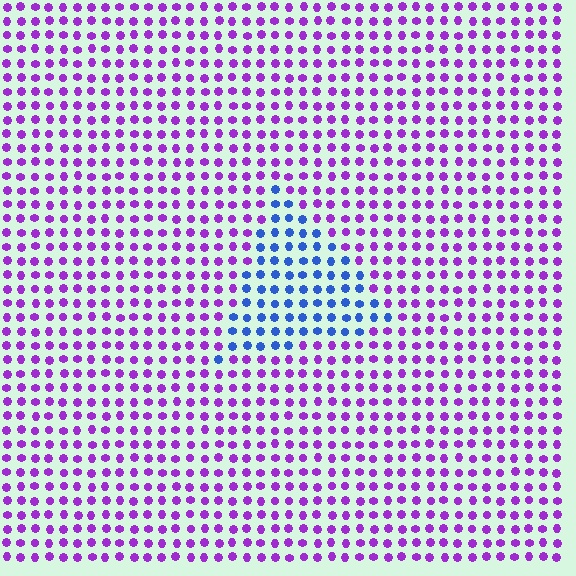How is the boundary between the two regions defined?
The boundary is defined purely by a slight shift in hue (about 60 degrees). Spacing, size, and orientation are identical on both sides.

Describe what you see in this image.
The image is filled with small purple elements in a uniform arrangement. A triangle-shaped region is visible where the elements are tinted to a slightly different hue, forming a subtle color boundary.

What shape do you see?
I see a triangle.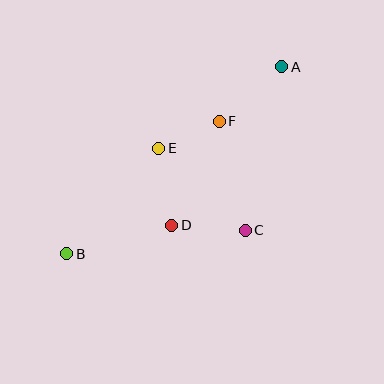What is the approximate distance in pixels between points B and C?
The distance between B and C is approximately 180 pixels.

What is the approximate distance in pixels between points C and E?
The distance between C and E is approximately 119 pixels.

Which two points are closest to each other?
Points E and F are closest to each other.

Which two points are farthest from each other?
Points A and B are farthest from each other.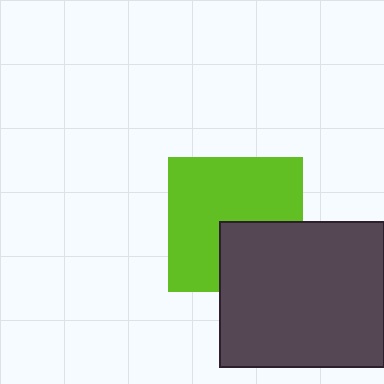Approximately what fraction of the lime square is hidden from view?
Roughly 32% of the lime square is hidden behind the dark gray rectangle.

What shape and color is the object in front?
The object in front is a dark gray rectangle.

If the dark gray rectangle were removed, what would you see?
You would see the complete lime square.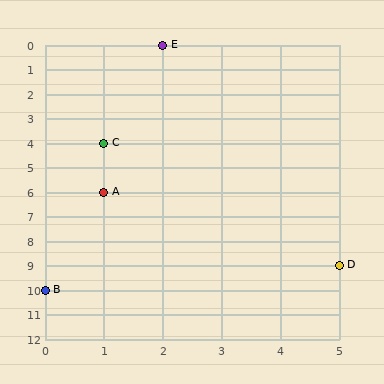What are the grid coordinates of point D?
Point D is at grid coordinates (5, 9).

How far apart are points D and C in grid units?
Points D and C are 4 columns and 5 rows apart (about 6.4 grid units diagonally).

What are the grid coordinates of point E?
Point E is at grid coordinates (2, 0).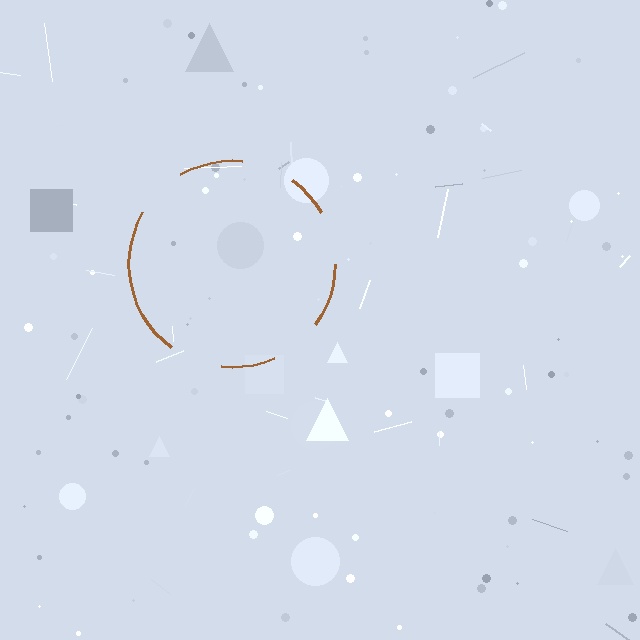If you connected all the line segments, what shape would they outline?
They would outline a circle.